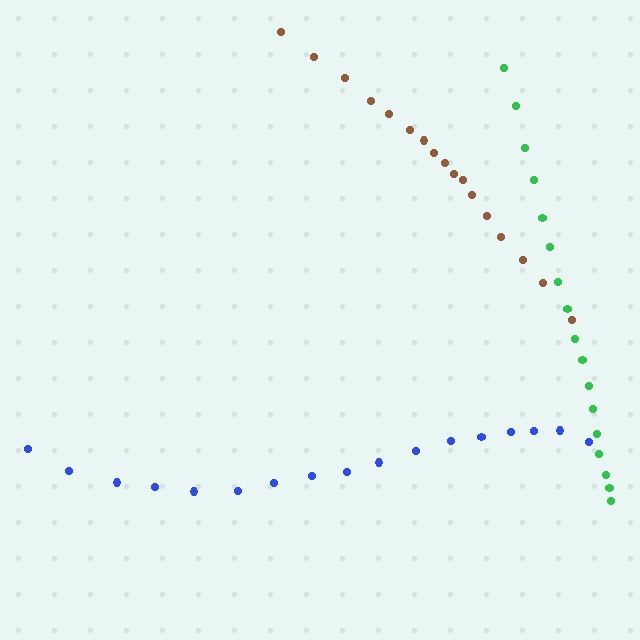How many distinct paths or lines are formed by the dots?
There are 3 distinct paths.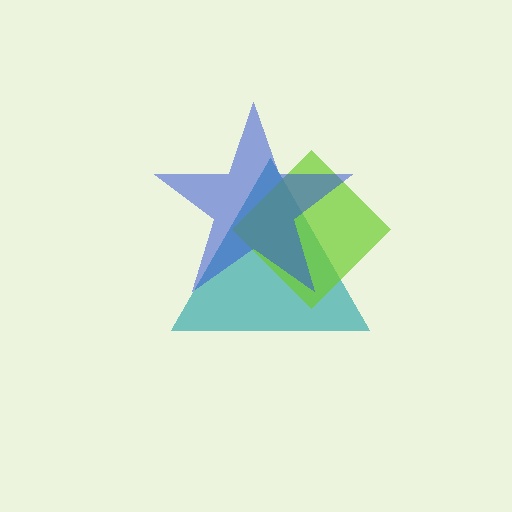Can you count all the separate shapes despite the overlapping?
Yes, there are 3 separate shapes.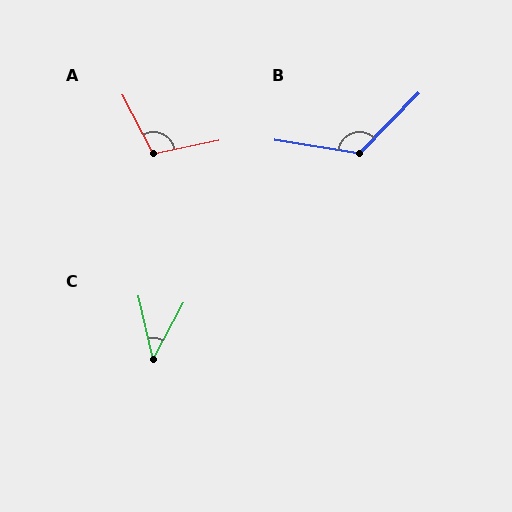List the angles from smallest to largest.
C (41°), A (106°), B (125°).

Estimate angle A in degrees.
Approximately 106 degrees.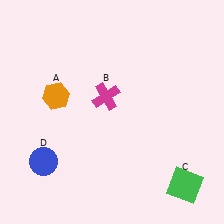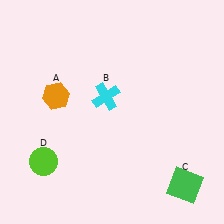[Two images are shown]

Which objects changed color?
B changed from magenta to cyan. D changed from blue to lime.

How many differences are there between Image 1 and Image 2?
There are 2 differences between the two images.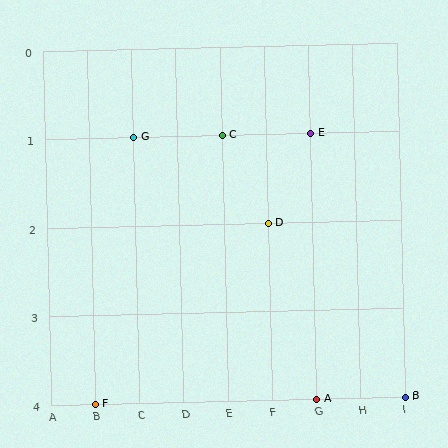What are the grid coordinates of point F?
Point F is at grid coordinates (B, 4).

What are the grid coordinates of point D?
Point D is at grid coordinates (F, 2).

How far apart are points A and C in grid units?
Points A and C are 2 columns and 3 rows apart (about 3.6 grid units diagonally).